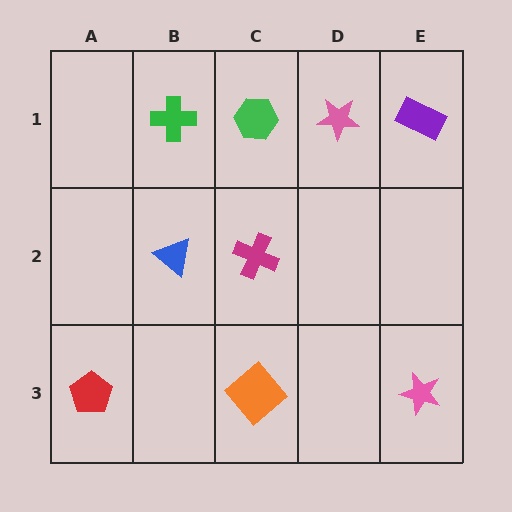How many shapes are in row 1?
4 shapes.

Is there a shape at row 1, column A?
No, that cell is empty.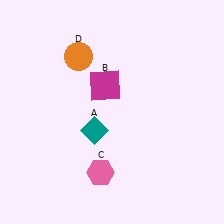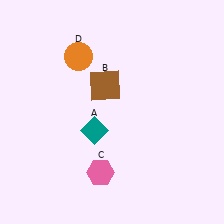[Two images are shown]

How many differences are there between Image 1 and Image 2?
There is 1 difference between the two images.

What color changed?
The square (B) changed from magenta in Image 1 to brown in Image 2.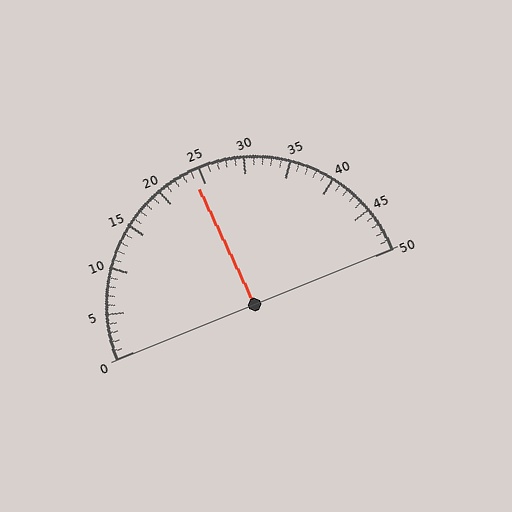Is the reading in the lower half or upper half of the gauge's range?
The reading is in the lower half of the range (0 to 50).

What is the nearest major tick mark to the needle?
The nearest major tick mark is 25.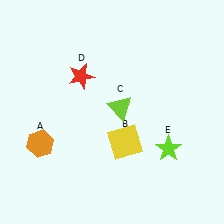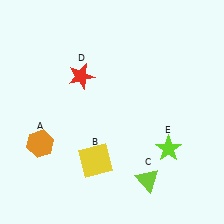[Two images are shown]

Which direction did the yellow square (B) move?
The yellow square (B) moved left.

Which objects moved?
The objects that moved are: the yellow square (B), the lime triangle (C).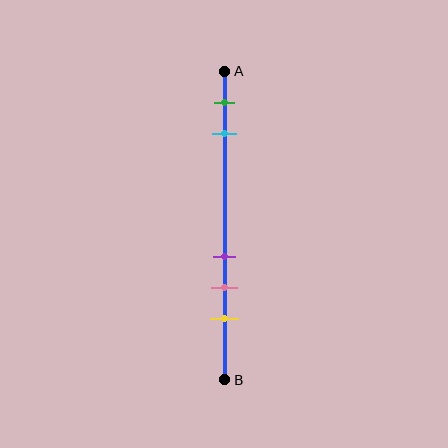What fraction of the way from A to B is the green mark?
The green mark is approximately 10% (0.1) of the way from A to B.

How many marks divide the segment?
There are 5 marks dividing the segment.